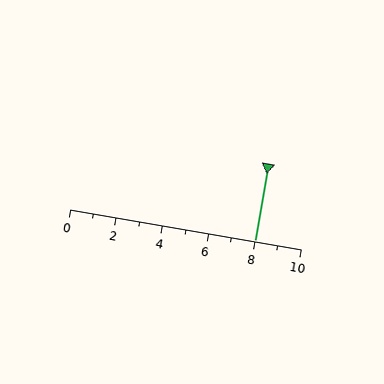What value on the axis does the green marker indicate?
The marker indicates approximately 8.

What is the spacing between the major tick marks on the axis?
The major ticks are spaced 2 apart.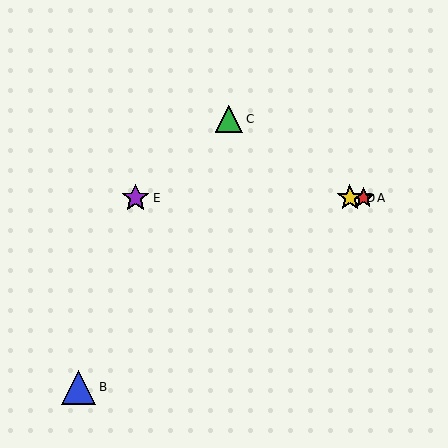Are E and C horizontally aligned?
No, E is at y≈198 and C is at y≈119.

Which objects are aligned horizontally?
Objects A, D, E are aligned horizontally.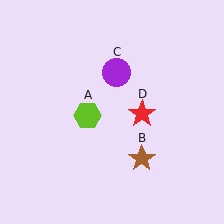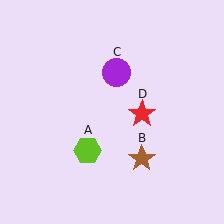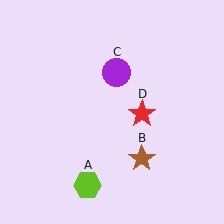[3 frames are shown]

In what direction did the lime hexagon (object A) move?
The lime hexagon (object A) moved down.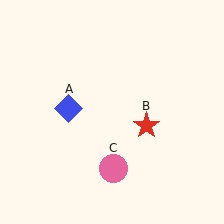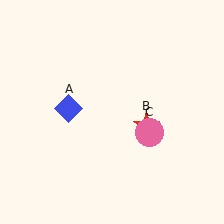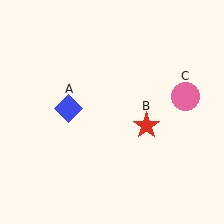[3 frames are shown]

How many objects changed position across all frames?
1 object changed position: pink circle (object C).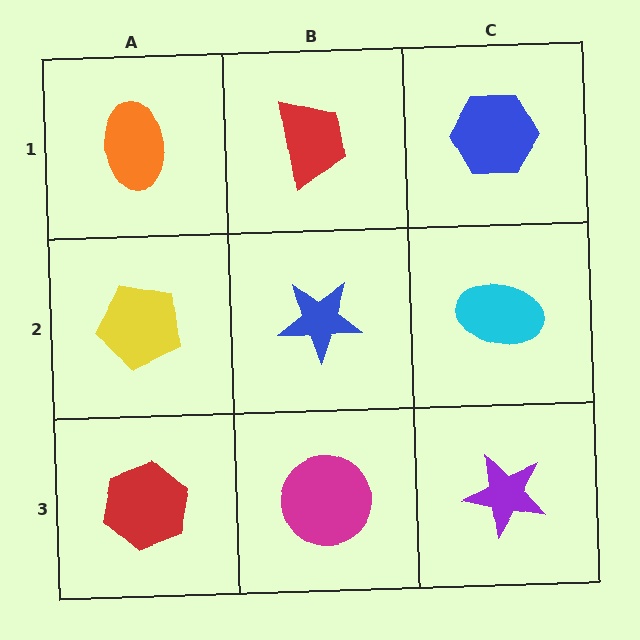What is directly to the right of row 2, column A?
A blue star.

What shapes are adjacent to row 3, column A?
A yellow pentagon (row 2, column A), a magenta circle (row 3, column B).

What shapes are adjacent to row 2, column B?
A red trapezoid (row 1, column B), a magenta circle (row 3, column B), a yellow pentagon (row 2, column A), a cyan ellipse (row 2, column C).